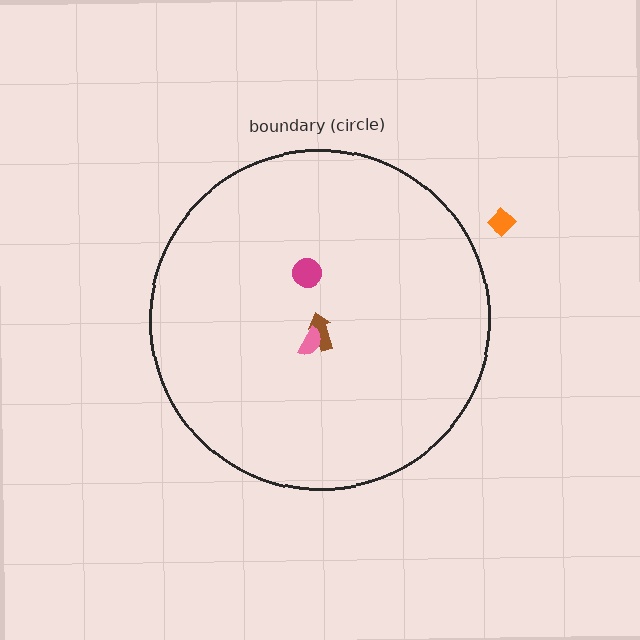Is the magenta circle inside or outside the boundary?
Inside.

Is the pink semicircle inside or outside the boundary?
Inside.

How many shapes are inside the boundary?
3 inside, 1 outside.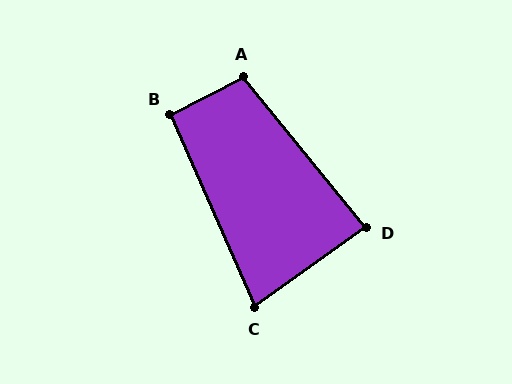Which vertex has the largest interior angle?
A, at approximately 102 degrees.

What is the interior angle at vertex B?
Approximately 94 degrees (approximately right).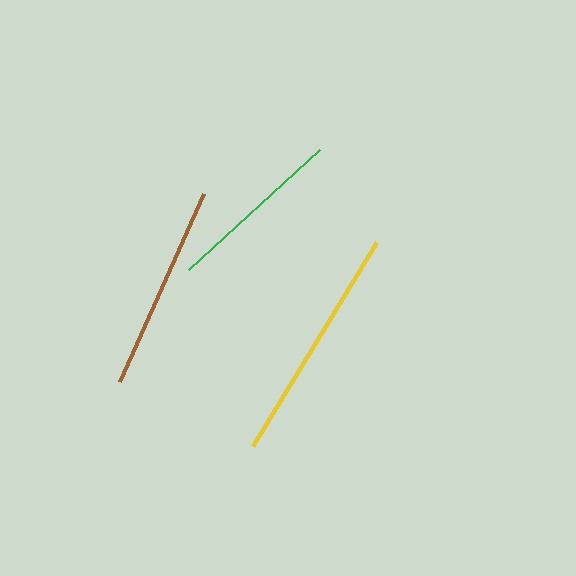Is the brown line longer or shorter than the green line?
The brown line is longer than the green line.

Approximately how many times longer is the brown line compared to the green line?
The brown line is approximately 1.2 times the length of the green line.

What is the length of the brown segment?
The brown segment is approximately 206 pixels long.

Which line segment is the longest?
The yellow line is the longest at approximately 238 pixels.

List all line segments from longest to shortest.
From longest to shortest: yellow, brown, green.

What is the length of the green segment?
The green segment is approximately 178 pixels long.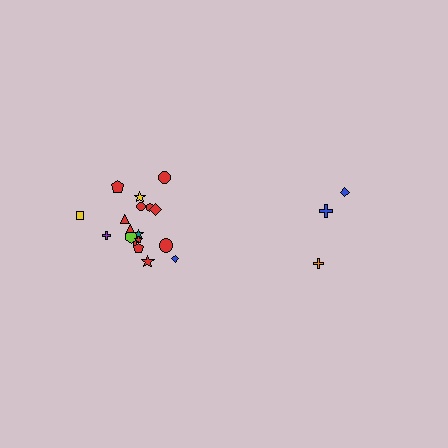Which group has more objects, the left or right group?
The left group.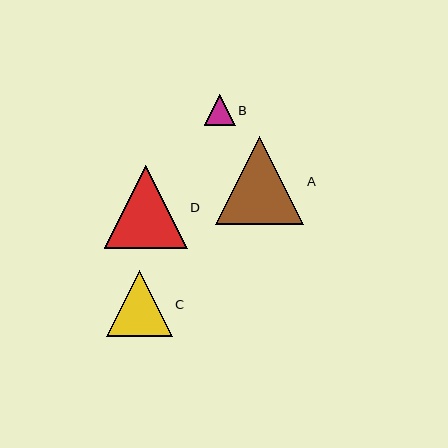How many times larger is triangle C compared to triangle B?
Triangle C is approximately 2.2 times the size of triangle B.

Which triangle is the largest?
Triangle A is the largest with a size of approximately 88 pixels.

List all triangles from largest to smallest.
From largest to smallest: A, D, C, B.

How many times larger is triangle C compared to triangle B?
Triangle C is approximately 2.2 times the size of triangle B.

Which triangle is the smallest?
Triangle B is the smallest with a size of approximately 30 pixels.